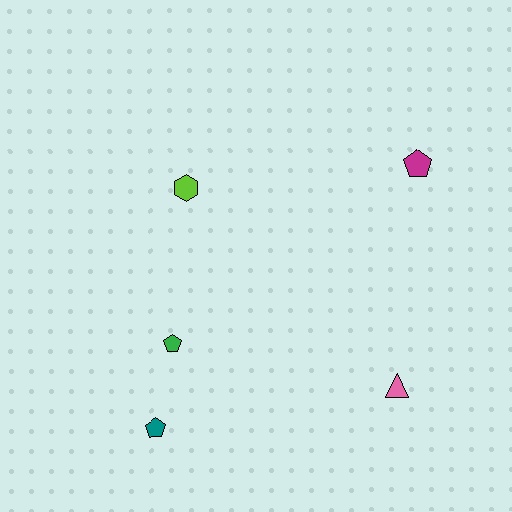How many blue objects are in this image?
There are no blue objects.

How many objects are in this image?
There are 5 objects.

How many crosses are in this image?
There are no crosses.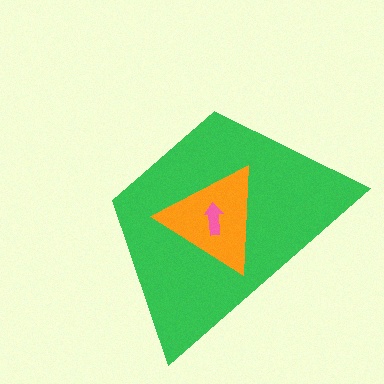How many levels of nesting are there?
3.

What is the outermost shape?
The green trapezoid.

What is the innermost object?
The pink arrow.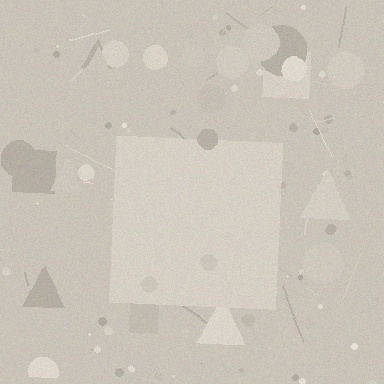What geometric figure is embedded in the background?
A square is embedded in the background.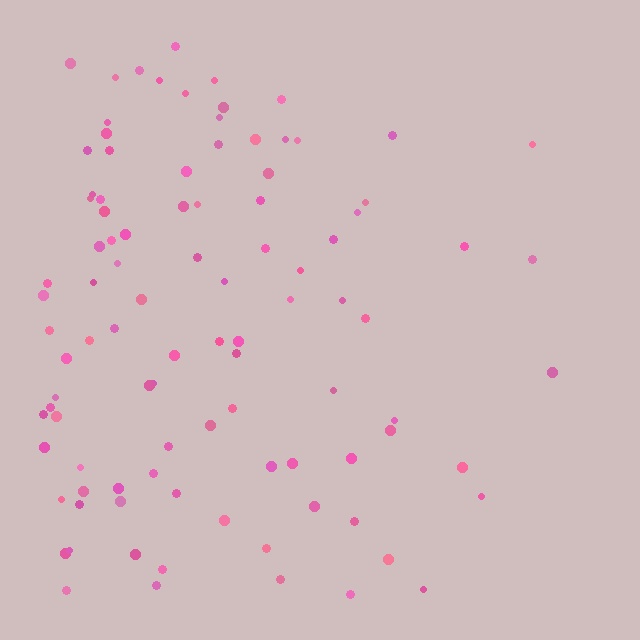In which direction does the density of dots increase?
From right to left, with the left side densest.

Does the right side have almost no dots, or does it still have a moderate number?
Still a moderate number, just noticeably fewer than the left.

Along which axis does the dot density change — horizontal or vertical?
Horizontal.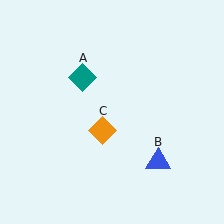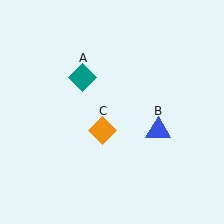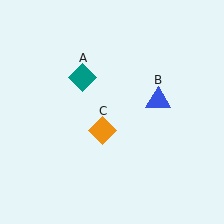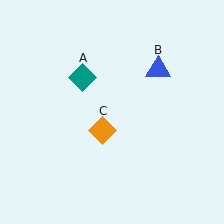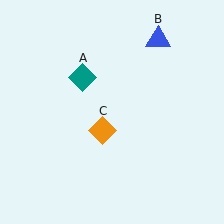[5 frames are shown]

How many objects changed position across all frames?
1 object changed position: blue triangle (object B).